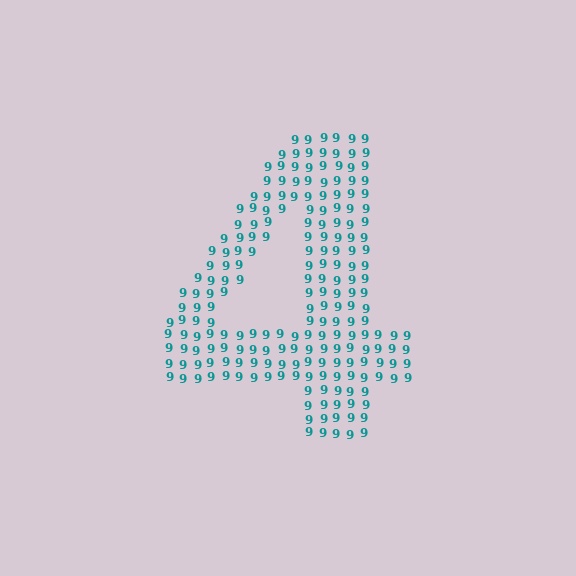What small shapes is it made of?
It is made of small digit 9's.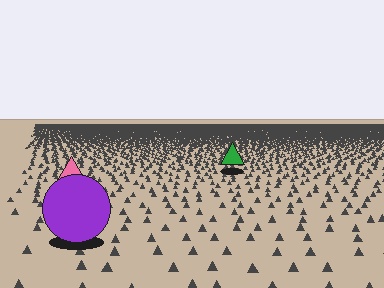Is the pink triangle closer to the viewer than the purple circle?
No. The purple circle is closer — you can tell from the texture gradient: the ground texture is coarser near it.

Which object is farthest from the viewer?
The green triangle is farthest from the viewer. It appears smaller and the ground texture around it is denser.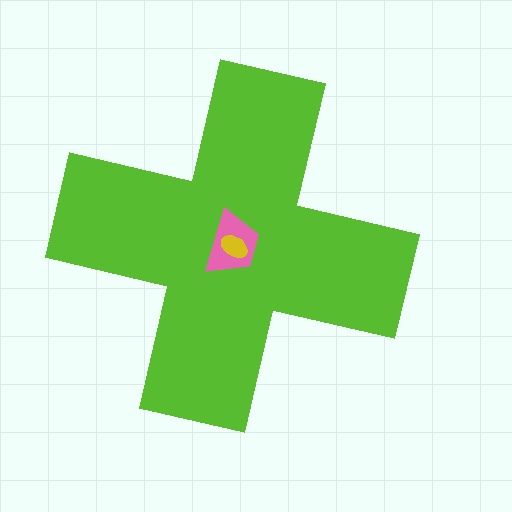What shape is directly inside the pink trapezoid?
The yellow ellipse.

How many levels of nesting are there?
3.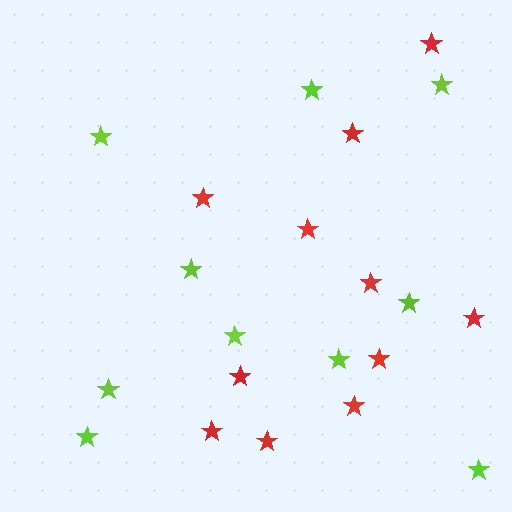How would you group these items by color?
There are 2 groups: one group of red stars (11) and one group of lime stars (10).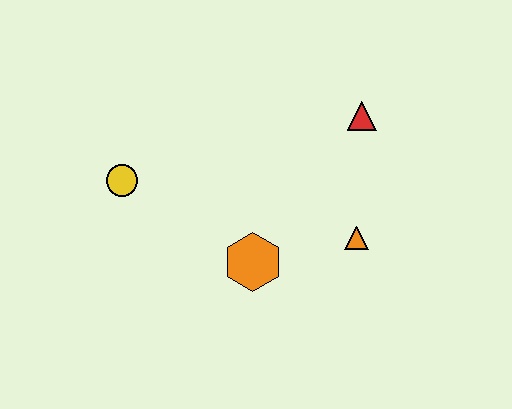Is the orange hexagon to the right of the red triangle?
No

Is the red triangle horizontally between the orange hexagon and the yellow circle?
No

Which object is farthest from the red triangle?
The yellow circle is farthest from the red triangle.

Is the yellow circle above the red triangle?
No